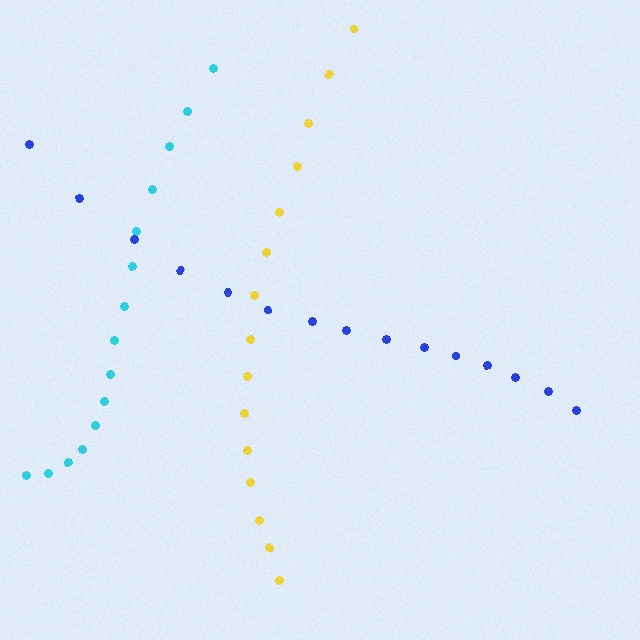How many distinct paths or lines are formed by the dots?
There are 3 distinct paths.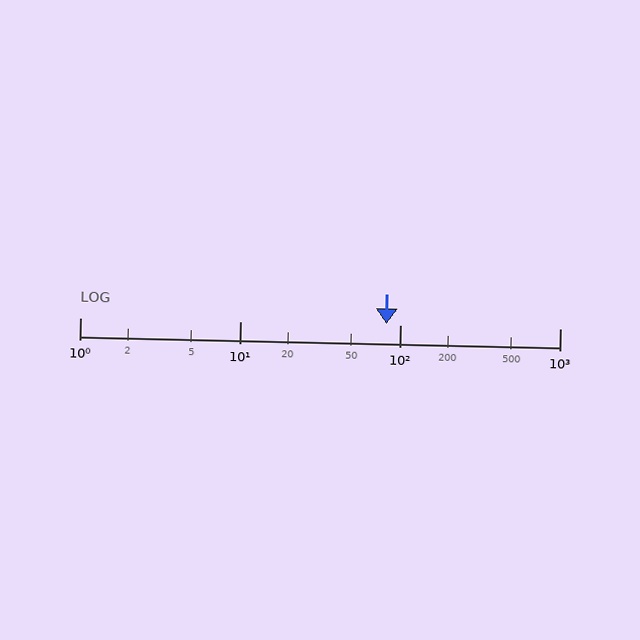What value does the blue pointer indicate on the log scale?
The pointer indicates approximately 82.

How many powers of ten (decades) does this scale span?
The scale spans 3 decades, from 1 to 1000.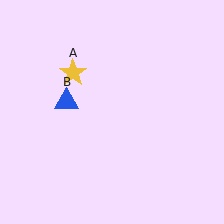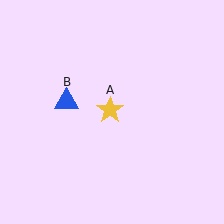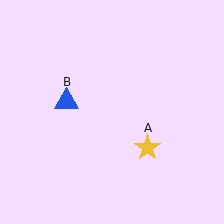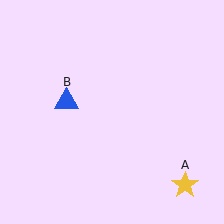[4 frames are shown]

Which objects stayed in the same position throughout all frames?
Blue triangle (object B) remained stationary.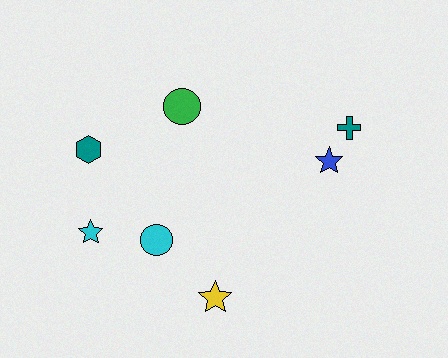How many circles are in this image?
There are 2 circles.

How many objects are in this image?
There are 7 objects.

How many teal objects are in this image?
There are 2 teal objects.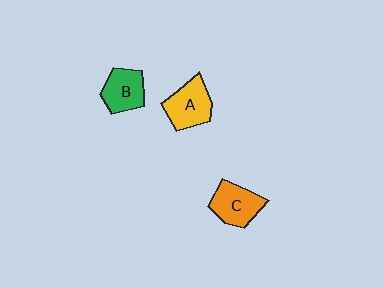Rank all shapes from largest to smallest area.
From largest to smallest: A (yellow), C (orange), B (green).